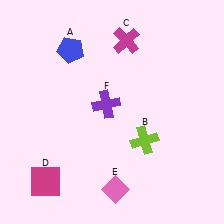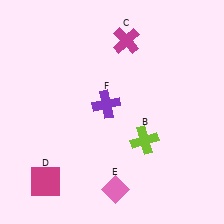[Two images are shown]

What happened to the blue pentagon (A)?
The blue pentagon (A) was removed in Image 2. It was in the top-left area of Image 1.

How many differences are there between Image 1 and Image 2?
There is 1 difference between the two images.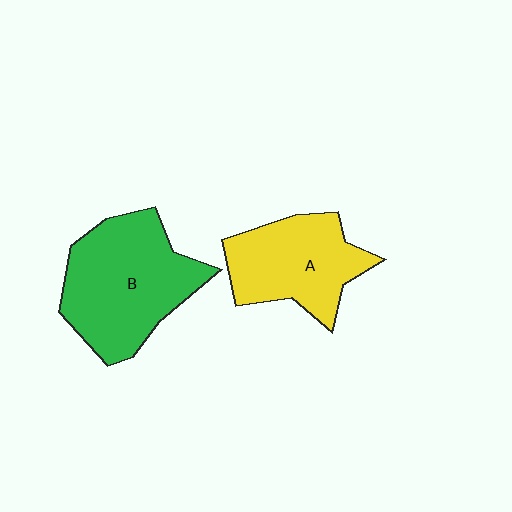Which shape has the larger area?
Shape B (green).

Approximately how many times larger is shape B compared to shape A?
Approximately 1.3 times.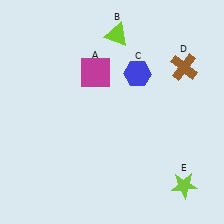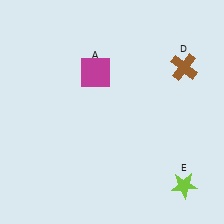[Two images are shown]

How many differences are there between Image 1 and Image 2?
There are 2 differences between the two images.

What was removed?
The blue hexagon (C), the lime triangle (B) were removed in Image 2.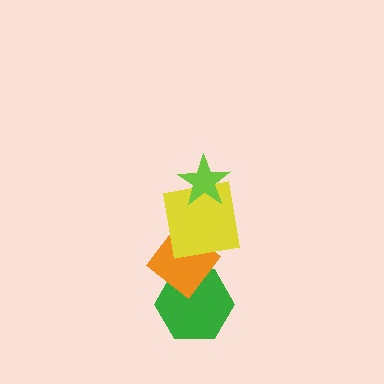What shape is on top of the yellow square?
The lime star is on top of the yellow square.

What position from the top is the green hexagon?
The green hexagon is 4th from the top.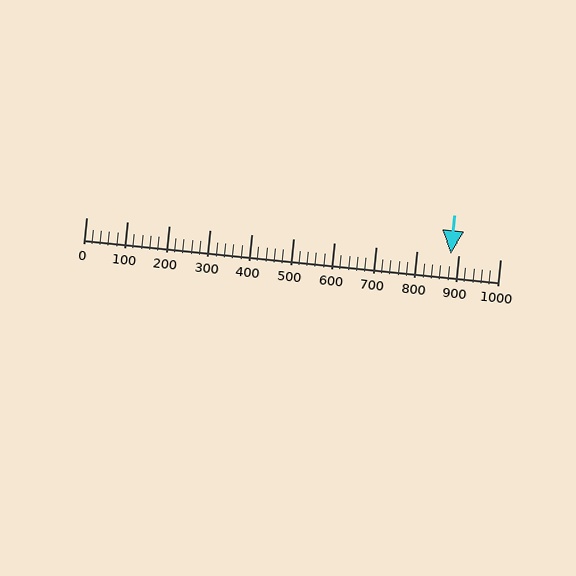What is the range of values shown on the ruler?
The ruler shows values from 0 to 1000.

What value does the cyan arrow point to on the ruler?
The cyan arrow points to approximately 880.